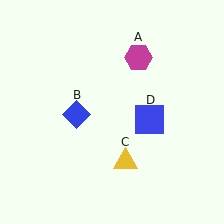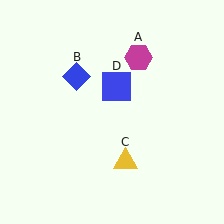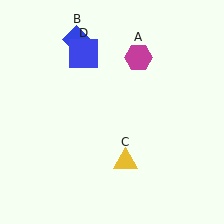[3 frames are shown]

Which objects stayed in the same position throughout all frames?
Magenta hexagon (object A) and yellow triangle (object C) remained stationary.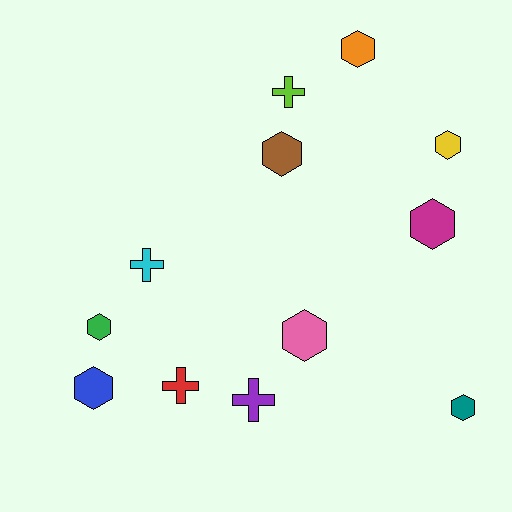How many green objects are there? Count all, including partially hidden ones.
There is 1 green object.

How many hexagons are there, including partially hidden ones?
There are 8 hexagons.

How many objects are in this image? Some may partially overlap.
There are 12 objects.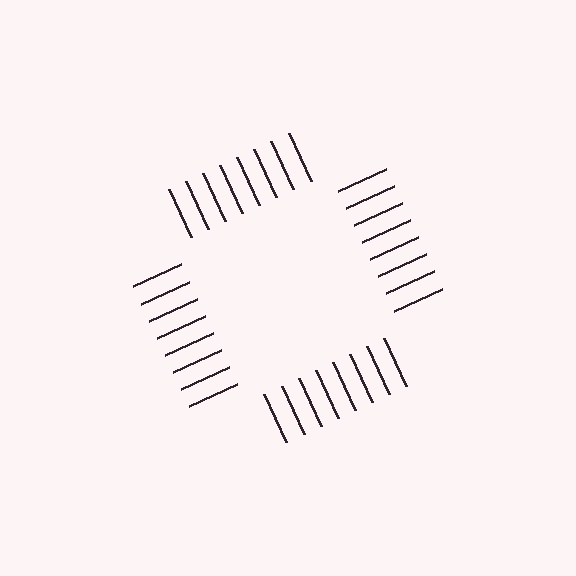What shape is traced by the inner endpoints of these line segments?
An illusory square — the line segments terminate on its edges but no continuous stroke is drawn.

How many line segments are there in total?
32 — 8 along each of the 4 edges.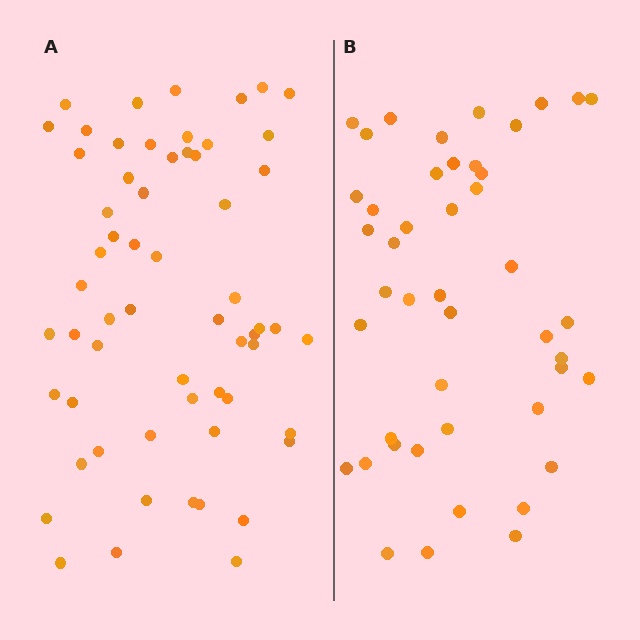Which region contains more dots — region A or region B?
Region A (the left region) has more dots.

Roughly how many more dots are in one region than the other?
Region A has approximately 15 more dots than region B.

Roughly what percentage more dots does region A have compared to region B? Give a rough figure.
About 35% more.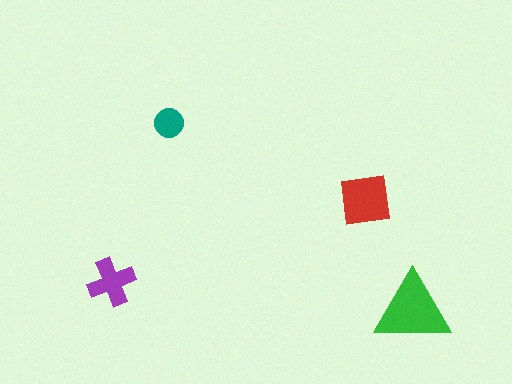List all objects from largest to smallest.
The green triangle, the red square, the purple cross, the teal circle.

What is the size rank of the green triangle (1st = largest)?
1st.